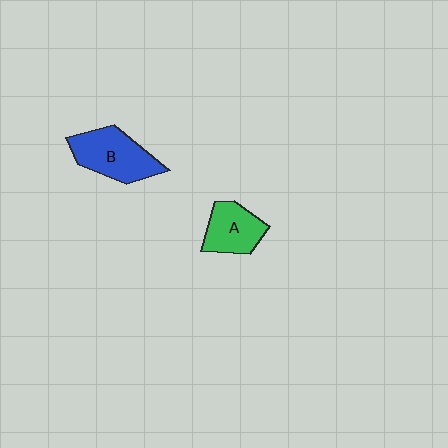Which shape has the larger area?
Shape B (blue).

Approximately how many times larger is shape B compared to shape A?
Approximately 1.3 times.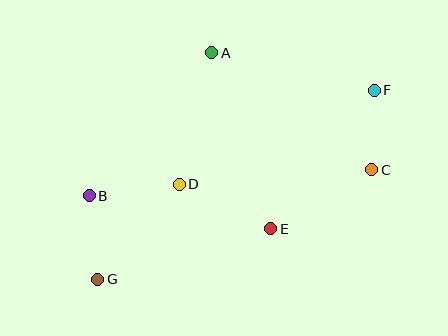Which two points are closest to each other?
Points C and F are closest to each other.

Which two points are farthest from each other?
Points F and G are farthest from each other.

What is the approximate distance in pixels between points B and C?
The distance between B and C is approximately 284 pixels.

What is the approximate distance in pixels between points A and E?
The distance between A and E is approximately 185 pixels.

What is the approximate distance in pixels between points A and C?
The distance between A and C is approximately 198 pixels.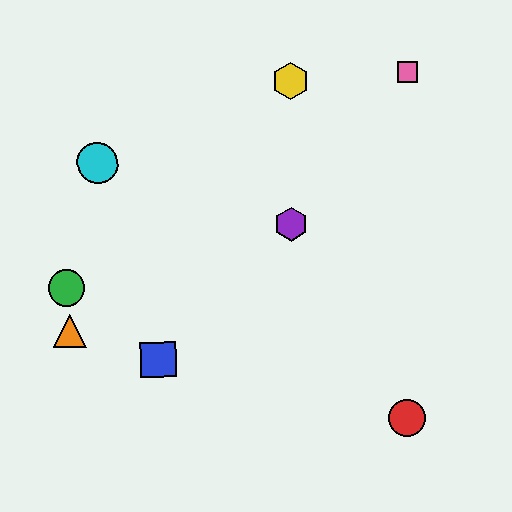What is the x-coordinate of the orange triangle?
The orange triangle is at x≈70.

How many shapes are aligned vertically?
2 shapes (the yellow hexagon, the purple hexagon) are aligned vertically.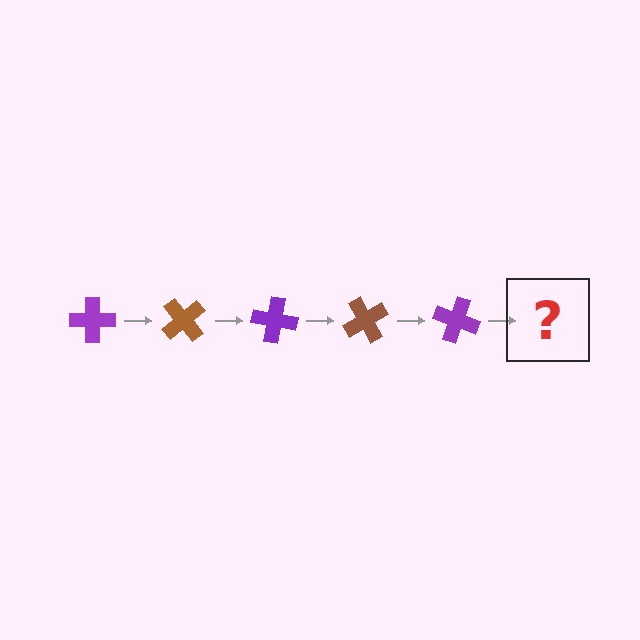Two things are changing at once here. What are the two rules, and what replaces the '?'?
The two rules are that it rotates 50 degrees each step and the color cycles through purple and brown. The '?' should be a brown cross, rotated 250 degrees from the start.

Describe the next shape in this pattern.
It should be a brown cross, rotated 250 degrees from the start.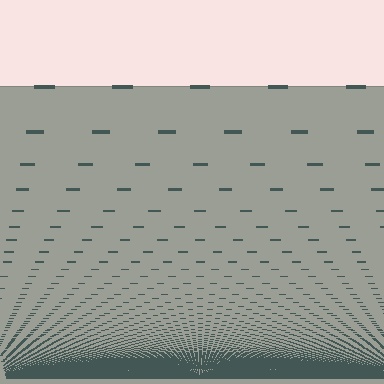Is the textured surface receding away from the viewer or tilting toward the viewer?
The surface appears to tilt toward the viewer. Texture elements get larger and sparser toward the top.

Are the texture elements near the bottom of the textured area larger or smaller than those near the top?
Smaller. The gradient is inverted — elements near the bottom are smaller and denser.